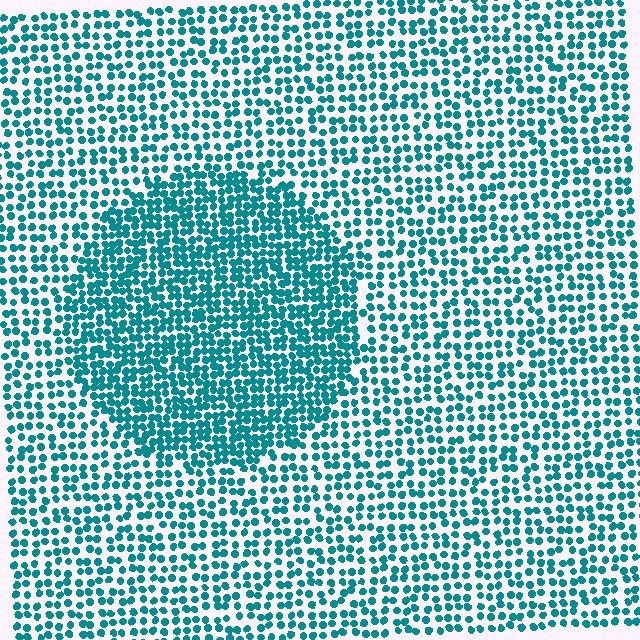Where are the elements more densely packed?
The elements are more densely packed inside the circle boundary.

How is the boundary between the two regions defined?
The boundary is defined by a change in element density (approximately 1.7x ratio). All elements are the same color, size, and shape.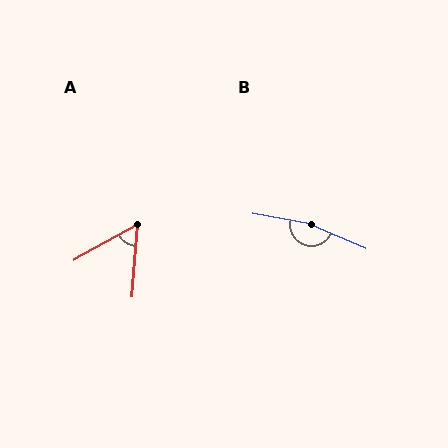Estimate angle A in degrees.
Approximately 56 degrees.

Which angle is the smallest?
A, at approximately 56 degrees.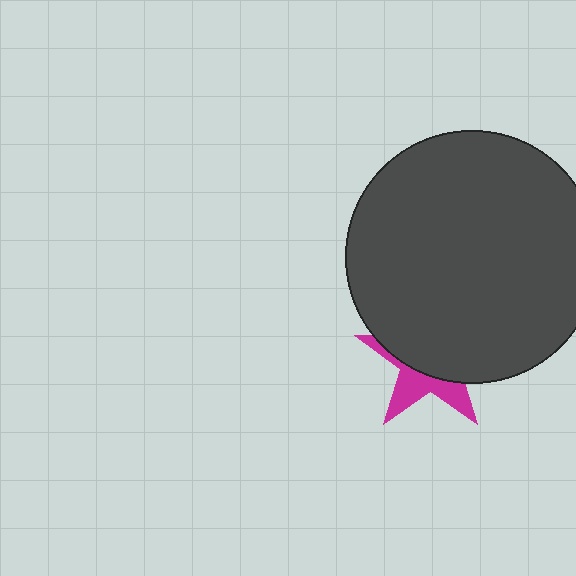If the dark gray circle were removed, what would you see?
You would see the complete magenta star.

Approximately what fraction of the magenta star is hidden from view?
Roughly 64% of the magenta star is hidden behind the dark gray circle.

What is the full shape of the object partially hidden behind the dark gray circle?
The partially hidden object is a magenta star.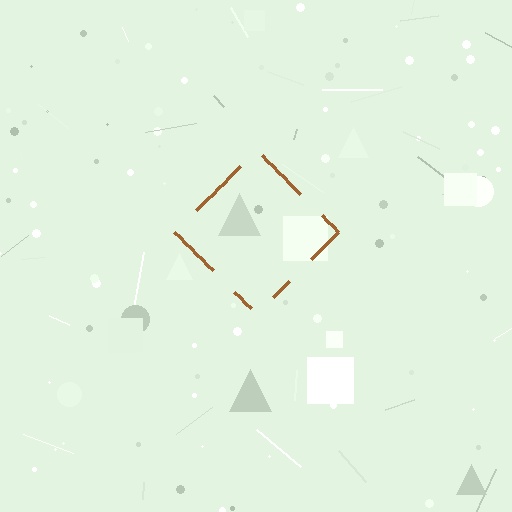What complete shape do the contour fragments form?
The contour fragments form a diamond.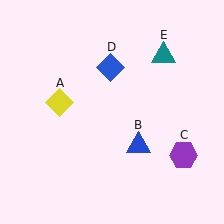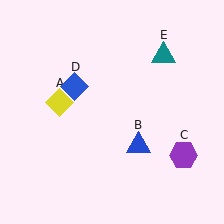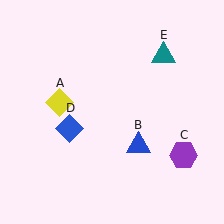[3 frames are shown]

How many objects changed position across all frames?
1 object changed position: blue diamond (object D).